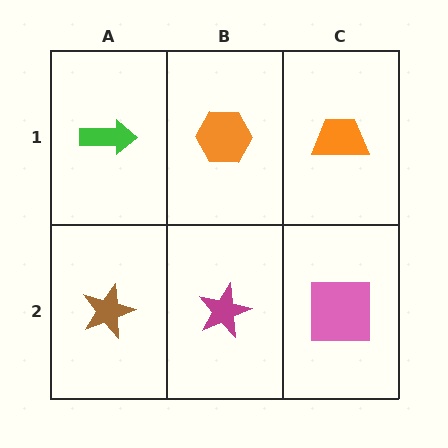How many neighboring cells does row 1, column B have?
3.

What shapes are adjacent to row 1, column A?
A brown star (row 2, column A), an orange hexagon (row 1, column B).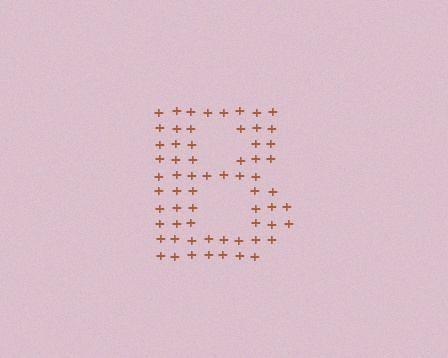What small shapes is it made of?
It is made of small plus signs.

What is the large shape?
The large shape is the letter B.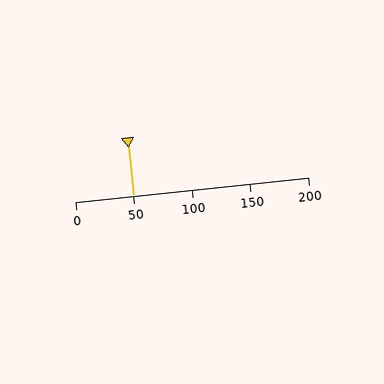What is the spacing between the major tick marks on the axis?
The major ticks are spaced 50 apart.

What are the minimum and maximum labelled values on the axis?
The axis runs from 0 to 200.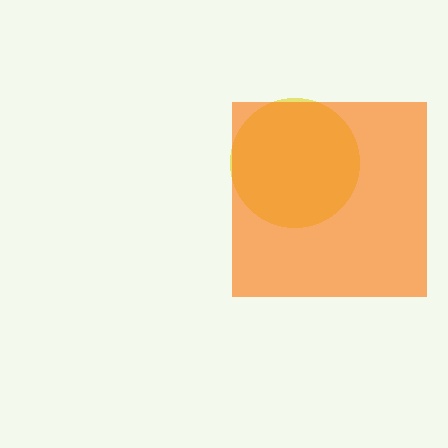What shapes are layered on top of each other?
The layered shapes are: a yellow circle, an orange square.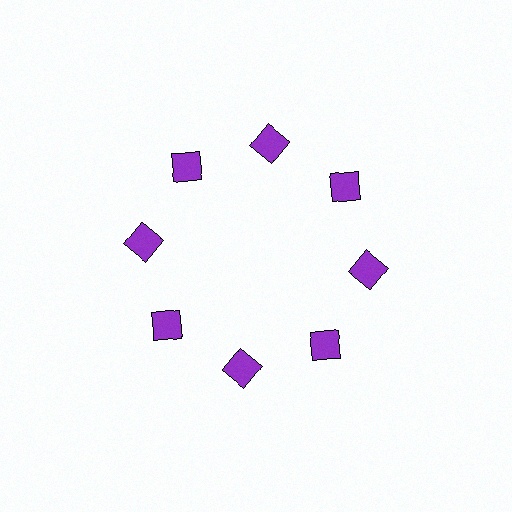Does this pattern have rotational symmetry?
Yes, this pattern has 8-fold rotational symmetry. It looks the same after rotating 45 degrees around the center.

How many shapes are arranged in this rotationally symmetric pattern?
There are 8 shapes, arranged in 8 groups of 1.